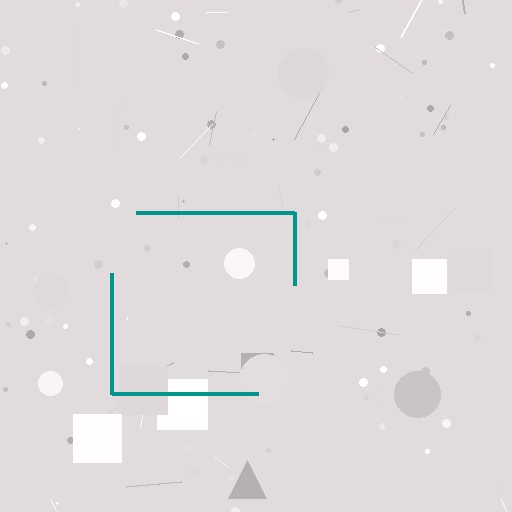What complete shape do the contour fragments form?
The contour fragments form a square.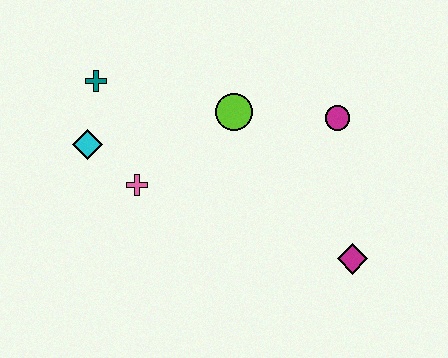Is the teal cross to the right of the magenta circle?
No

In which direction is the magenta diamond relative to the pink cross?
The magenta diamond is to the right of the pink cross.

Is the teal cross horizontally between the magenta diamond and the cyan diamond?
Yes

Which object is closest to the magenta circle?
The lime circle is closest to the magenta circle.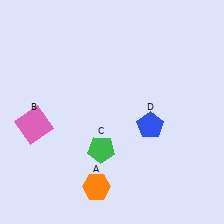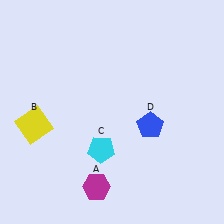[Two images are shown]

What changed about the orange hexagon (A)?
In Image 1, A is orange. In Image 2, it changed to magenta.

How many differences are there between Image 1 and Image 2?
There are 3 differences between the two images.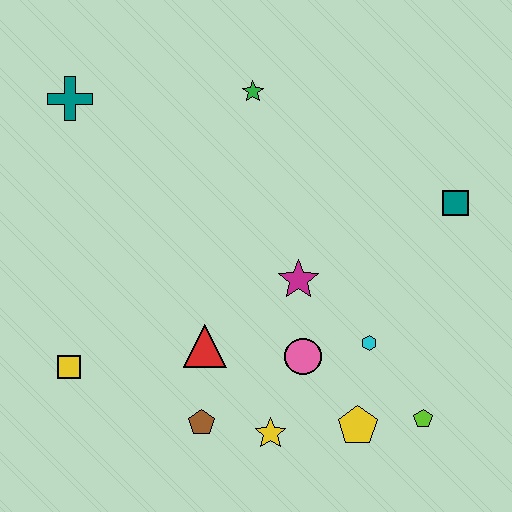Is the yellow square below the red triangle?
Yes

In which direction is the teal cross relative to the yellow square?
The teal cross is above the yellow square.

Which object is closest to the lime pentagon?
The yellow pentagon is closest to the lime pentagon.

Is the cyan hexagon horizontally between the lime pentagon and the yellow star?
Yes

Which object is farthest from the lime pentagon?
The teal cross is farthest from the lime pentagon.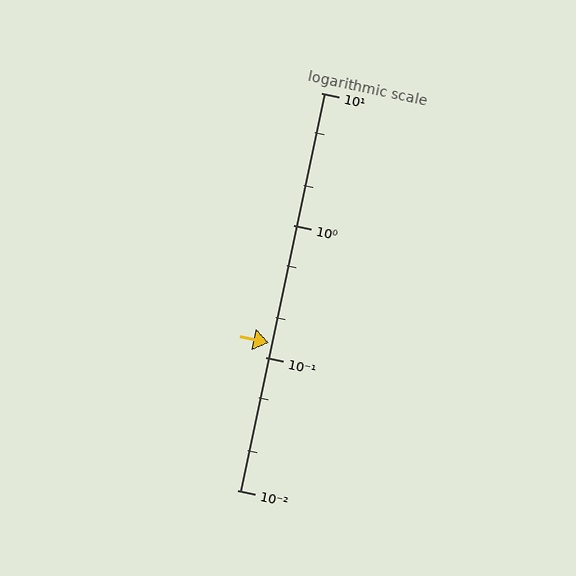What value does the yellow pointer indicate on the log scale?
The pointer indicates approximately 0.13.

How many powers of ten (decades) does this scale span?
The scale spans 3 decades, from 0.01 to 10.